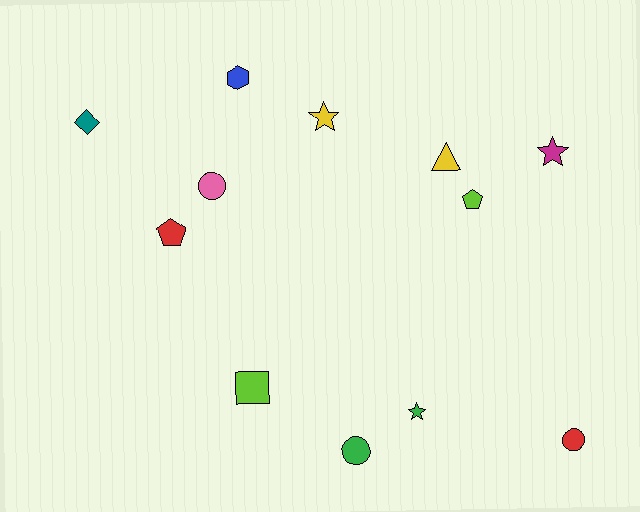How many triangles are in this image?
There is 1 triangle.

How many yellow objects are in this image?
There are 2 yellow objects.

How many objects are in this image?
There are 12 objects.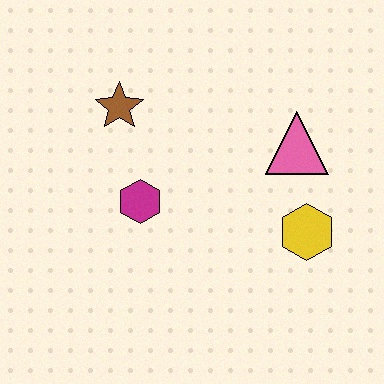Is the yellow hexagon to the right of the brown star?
Yes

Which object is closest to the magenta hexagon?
The brown star is closest to the magenta hexagon.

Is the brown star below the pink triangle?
No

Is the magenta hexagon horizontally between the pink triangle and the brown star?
Yes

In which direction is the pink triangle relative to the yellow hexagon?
The pink triangle is above the yellow hexagon.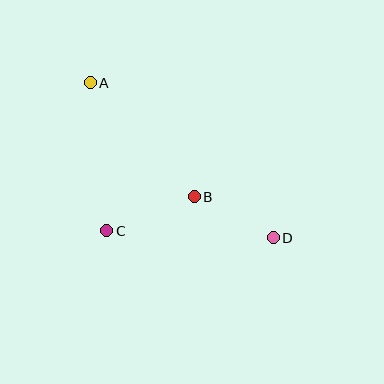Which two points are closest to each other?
Points B and D are closest to each other.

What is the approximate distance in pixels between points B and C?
The distance between B and C is approximately 94 pixels.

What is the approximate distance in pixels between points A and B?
The distance between A and B is approximately 154 pixels.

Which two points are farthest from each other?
Points A and D are farthest from each other.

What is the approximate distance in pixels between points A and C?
The distance between A and C is approximately 149 pixels.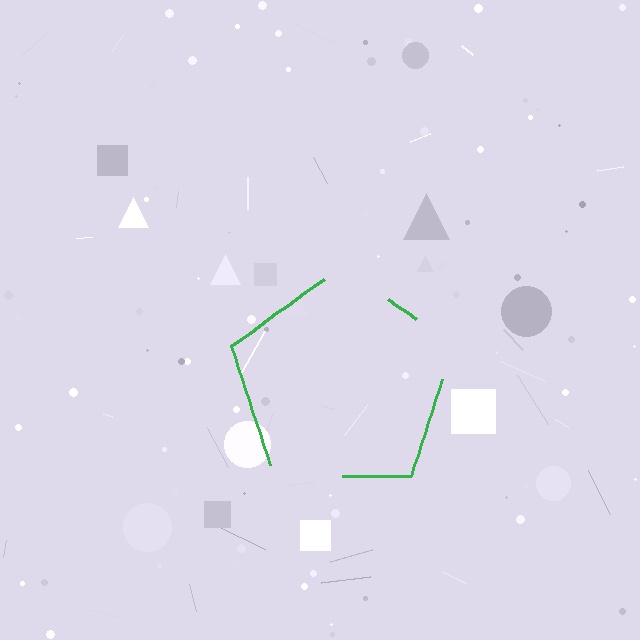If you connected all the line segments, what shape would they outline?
They would outline a pentagon.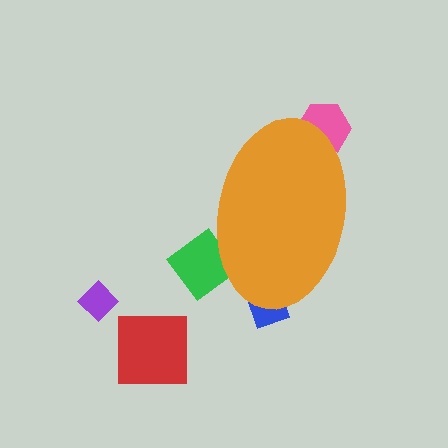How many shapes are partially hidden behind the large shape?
3 shapes are partially hidden.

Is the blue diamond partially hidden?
Yes, the blue diamond is partially hidden behind the orange ellipse.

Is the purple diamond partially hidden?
No, the purple diamond is fully visible.